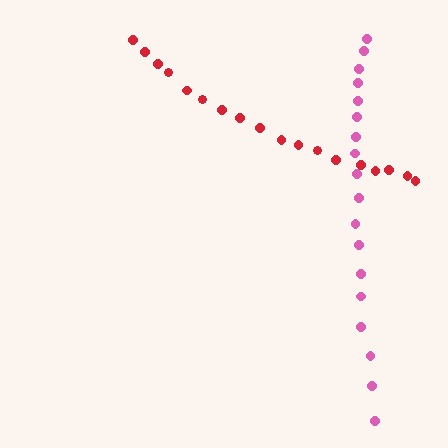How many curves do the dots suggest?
There are 2 distinct paths.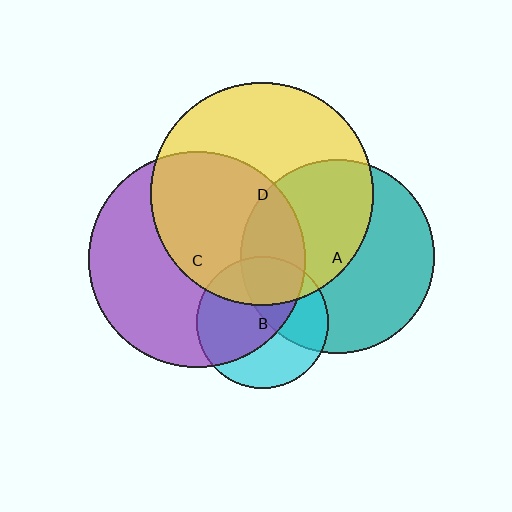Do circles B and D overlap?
Yes.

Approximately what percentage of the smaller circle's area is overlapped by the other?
Approximately 30%.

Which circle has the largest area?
Circle D (yellow).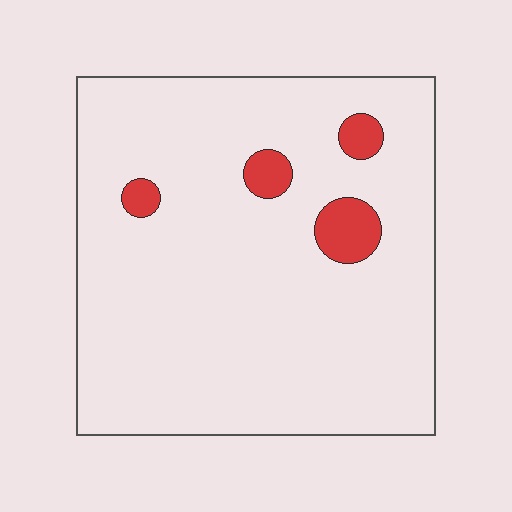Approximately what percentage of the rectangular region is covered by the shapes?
Approximately 5%.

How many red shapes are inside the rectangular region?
4.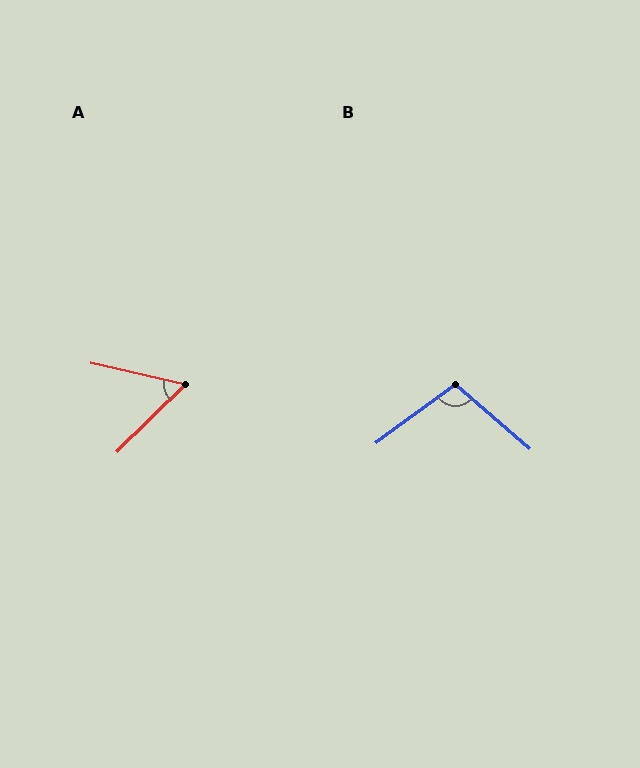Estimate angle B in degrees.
Approximately 102 degrees.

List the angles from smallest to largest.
A (57°), B (102°).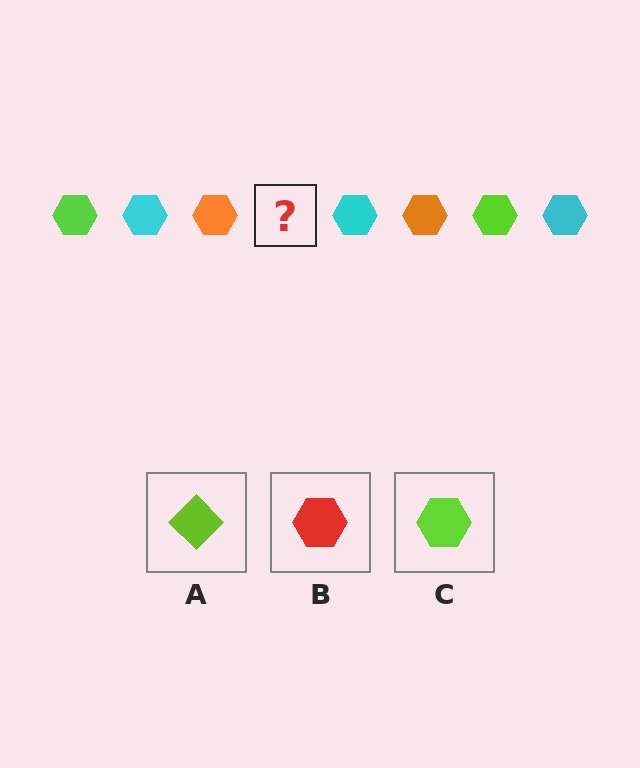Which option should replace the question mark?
Option C.